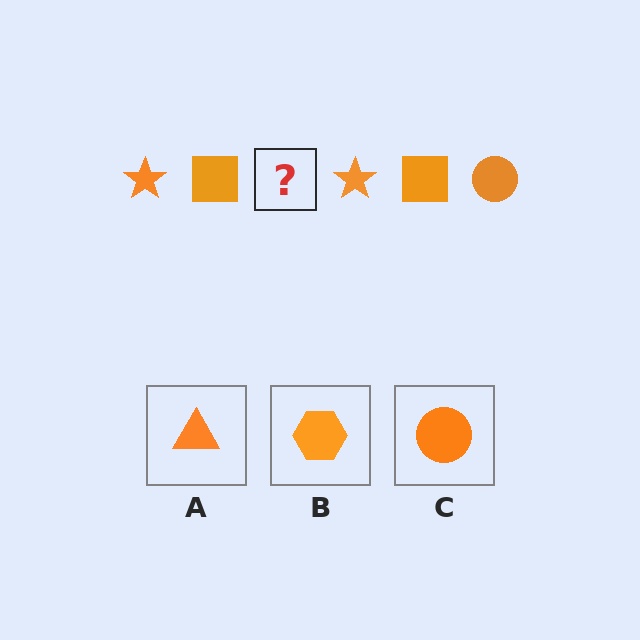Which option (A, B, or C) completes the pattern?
C.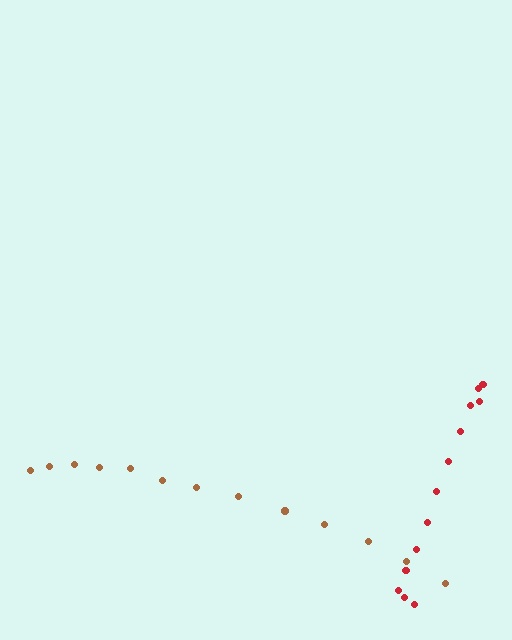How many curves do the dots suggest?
There are 2 distinct paths.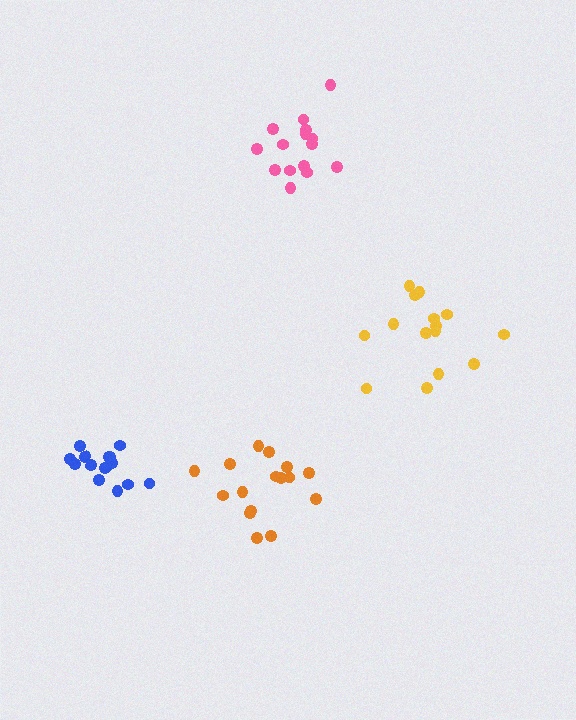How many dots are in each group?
Group 1: 15 dots, Group 2: 15 dots, Group 3: 15 dots, Group 4: 16 dots (61 total).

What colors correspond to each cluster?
The clusters are colored: pink, yellow, blue, orange.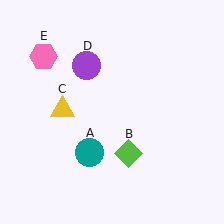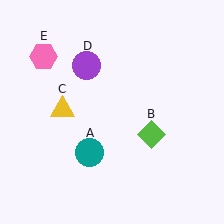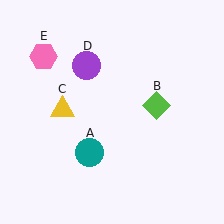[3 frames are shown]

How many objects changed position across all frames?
1 object changed position: lime diamond (object B).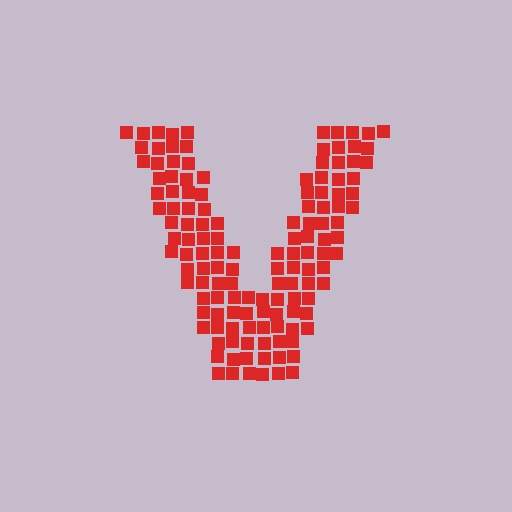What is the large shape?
The large shape is the letter V.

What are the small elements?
The small elements are squares.